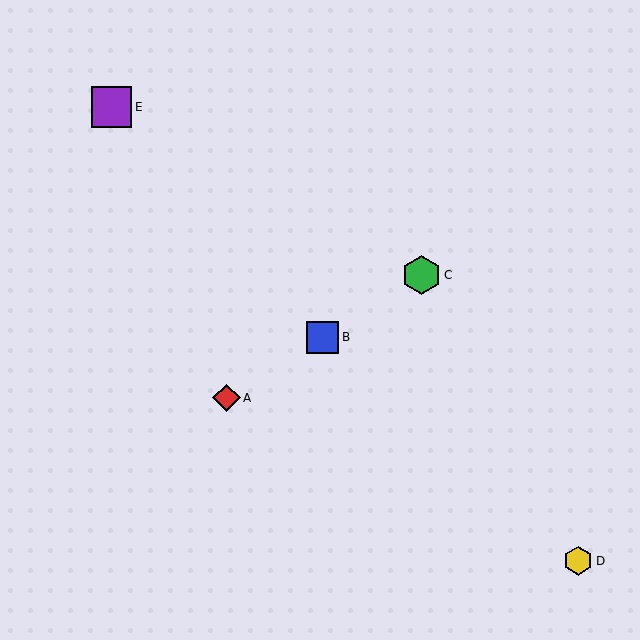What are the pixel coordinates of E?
Object E is at (112, 107).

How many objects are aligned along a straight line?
3 objects (A, B, C) are aligned along a straight line.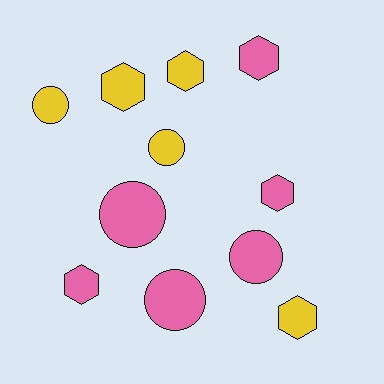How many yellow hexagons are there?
There are 3 yellow hexagons.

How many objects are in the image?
There are 11 objects.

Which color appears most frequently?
Pink, with 6 objects.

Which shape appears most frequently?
Hexagon, with 6 objects.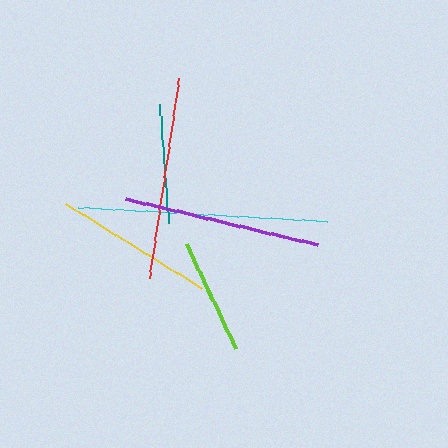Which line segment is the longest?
The cyan line is the longest at approximately 249 pixels.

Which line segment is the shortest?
The lime line is the shortest at approximately 116 pixels.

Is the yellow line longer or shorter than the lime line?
The yellow line is longer than the lime line.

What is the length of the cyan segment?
The cyan segment is approximately 249 pixels long.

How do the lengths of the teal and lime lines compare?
The teal and lime lines are approximately the same length.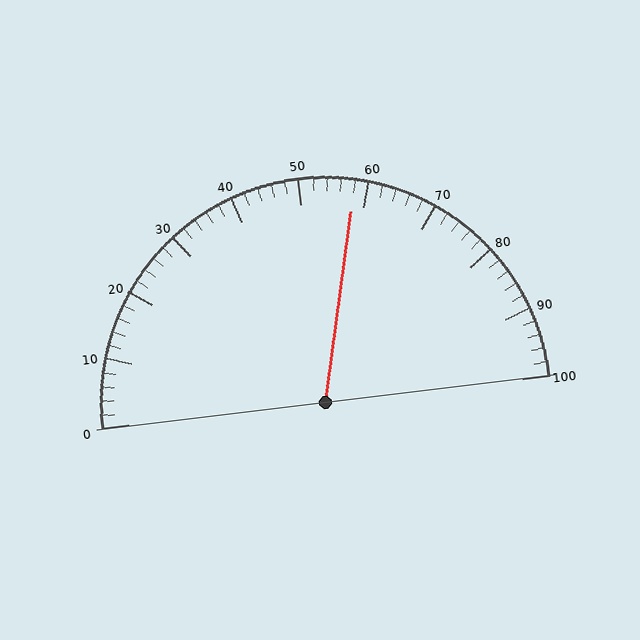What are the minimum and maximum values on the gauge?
The gauge ranges from 0 to 100.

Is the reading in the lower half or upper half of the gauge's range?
The reading is in the upper half of the range (0 to 100).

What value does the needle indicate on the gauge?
The needle indicates approximately 58.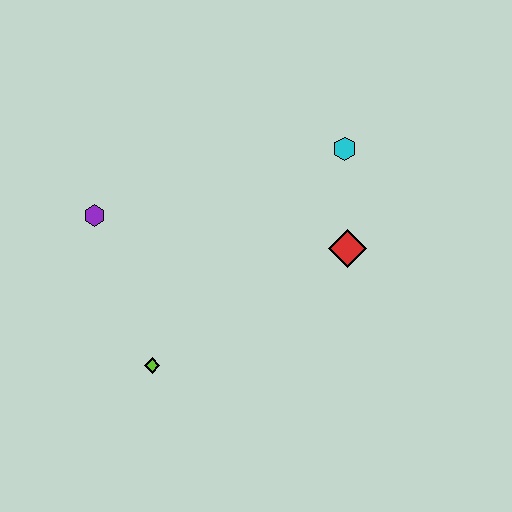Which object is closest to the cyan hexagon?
The red diamond is closest to the cyan hexagon.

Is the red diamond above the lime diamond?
Yes